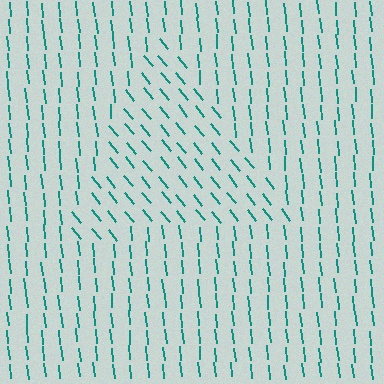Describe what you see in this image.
The image is filled with small teal line segments. A triangle region in the image has lines oriented differently from the surrounding lines, creating a visible texture boundary.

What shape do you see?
I see a triangle.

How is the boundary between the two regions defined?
The boundary is defined purely by a change in line orientation (approximately 33 degrees difference). All lines are the same color and thickness.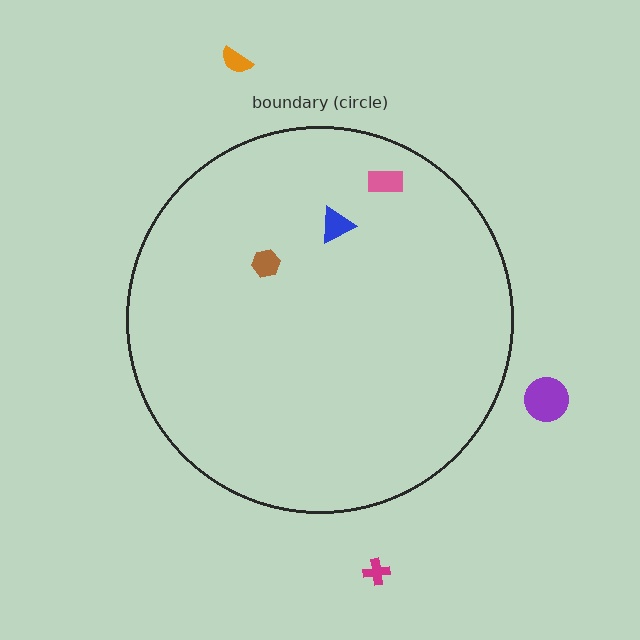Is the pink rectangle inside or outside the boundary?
Inside.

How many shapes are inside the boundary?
3 inside, 3 outside.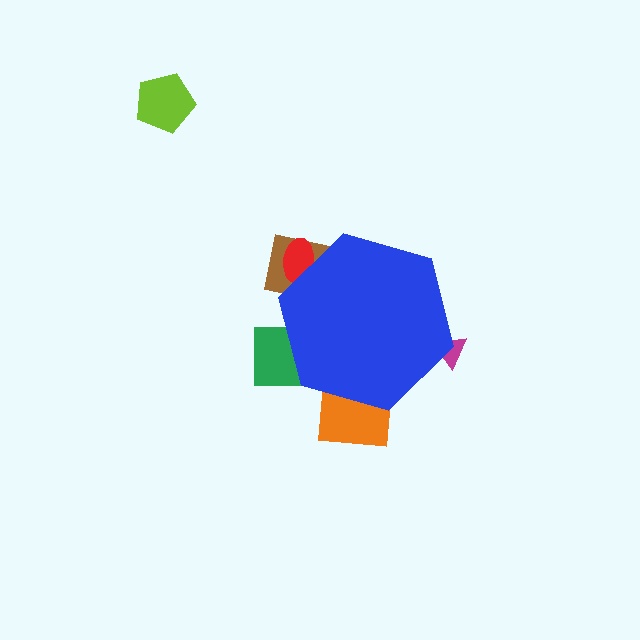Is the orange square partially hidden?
Yes, the orange square is partially hidden behind the blue hexagon.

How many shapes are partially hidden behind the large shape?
5 shapes are partially hidden.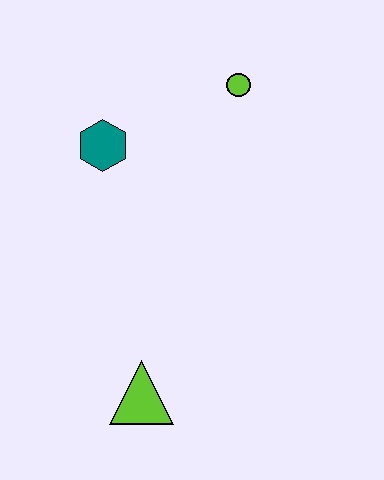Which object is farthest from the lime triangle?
The lime circle is farthest from the lime triangle.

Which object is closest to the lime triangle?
The teal hexagon is closest to the lime triangle.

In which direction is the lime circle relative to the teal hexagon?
The lime circle is to the right of the teal hexagon.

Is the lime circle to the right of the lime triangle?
Yes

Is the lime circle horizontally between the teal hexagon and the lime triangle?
No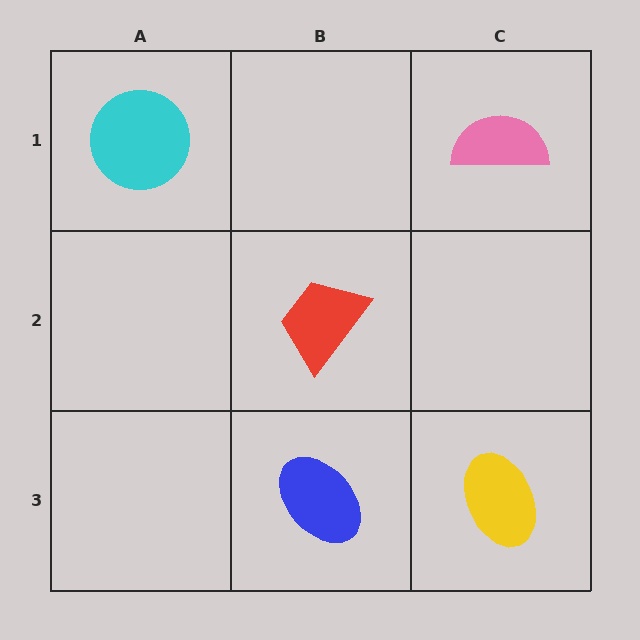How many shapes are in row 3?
2 shapes.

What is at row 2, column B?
A red trapezoid.